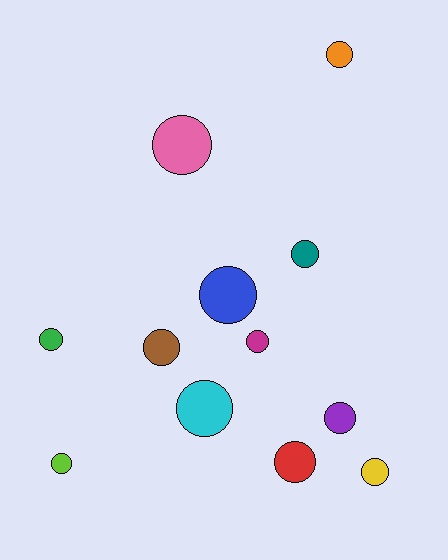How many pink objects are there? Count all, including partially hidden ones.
There is 1 pink object.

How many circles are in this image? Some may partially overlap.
There are 12 circles.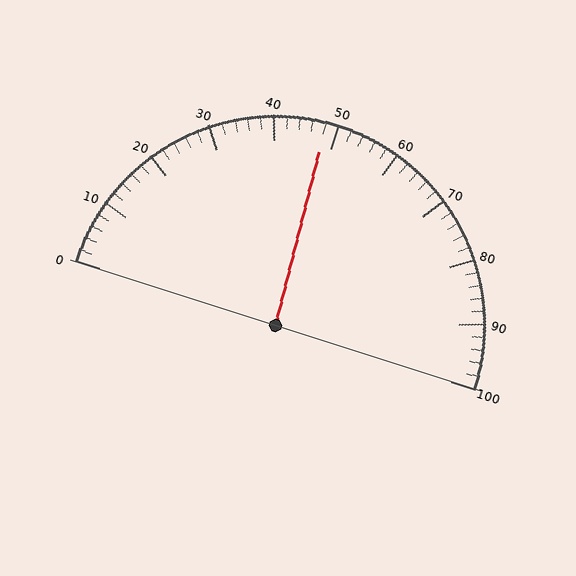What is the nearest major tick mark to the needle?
The nearest major tick mark is 50.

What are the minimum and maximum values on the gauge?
The gauge ranges from 0 to 100.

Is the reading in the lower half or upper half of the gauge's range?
The reading is in the lower half of the range (0 to 100).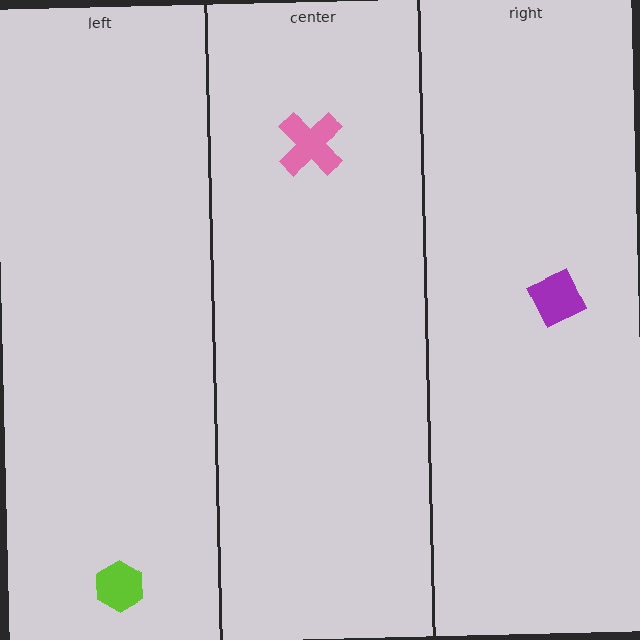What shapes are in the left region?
The lime hexagon.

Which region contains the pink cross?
The center region.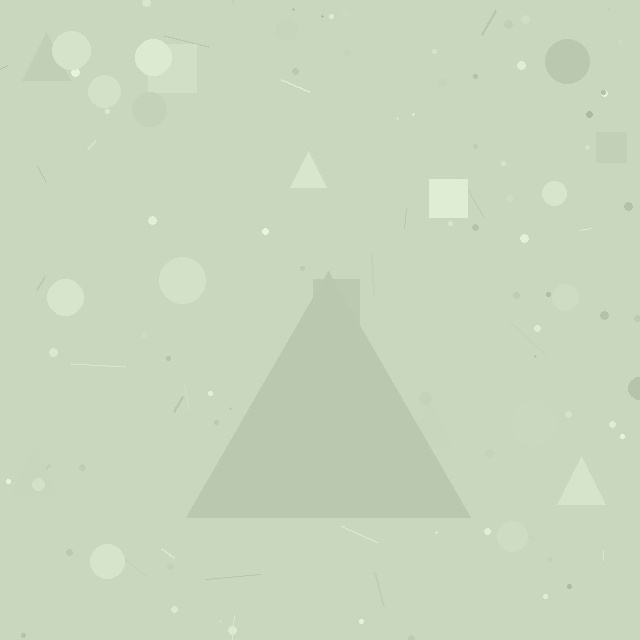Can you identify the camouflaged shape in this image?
The camouflaged shape is a triangle.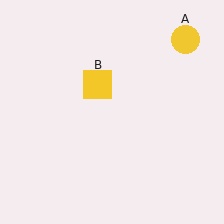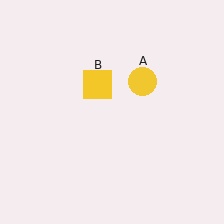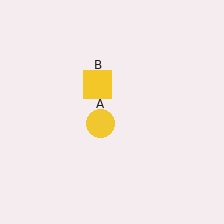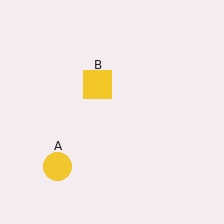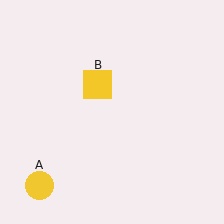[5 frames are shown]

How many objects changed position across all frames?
1 object changed position: yellow circle (object A).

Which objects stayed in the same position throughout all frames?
Yellow square (object B) remained stationary.